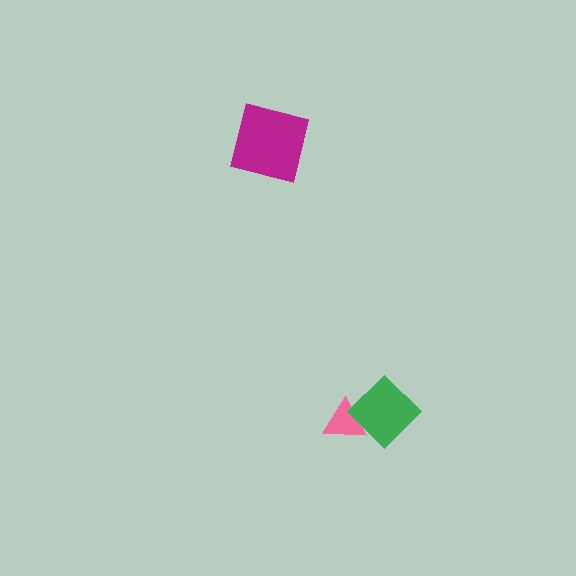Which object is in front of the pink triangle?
The green diamond is in front of the pink triangle.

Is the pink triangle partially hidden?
Yes, it is partially covered by another shape.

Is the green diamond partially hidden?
No, no other shape covers it.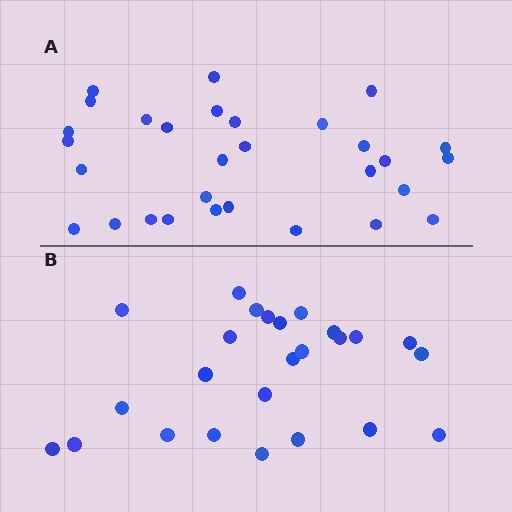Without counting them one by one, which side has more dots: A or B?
Region A (the top region) has more dots.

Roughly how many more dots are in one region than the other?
Region A has about 5 more dots than region B.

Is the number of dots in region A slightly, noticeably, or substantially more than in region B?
Region A has only slightly more — the two regions are fairly close. The ratio is roughly 1.2 to 1.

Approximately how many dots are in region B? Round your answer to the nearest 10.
About 20 dots. (The exact count is 25, which rounds to 20.)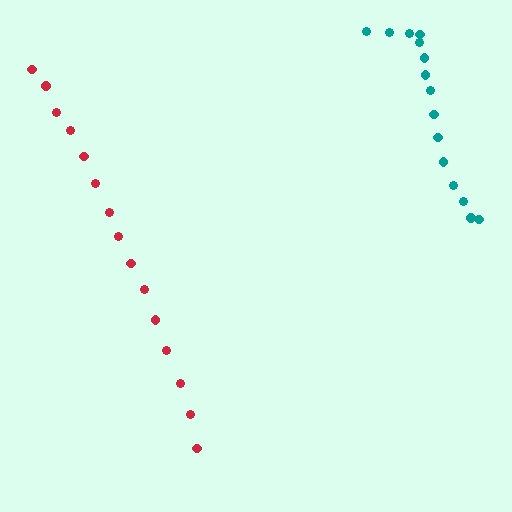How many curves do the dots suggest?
There are 2 distinct paths.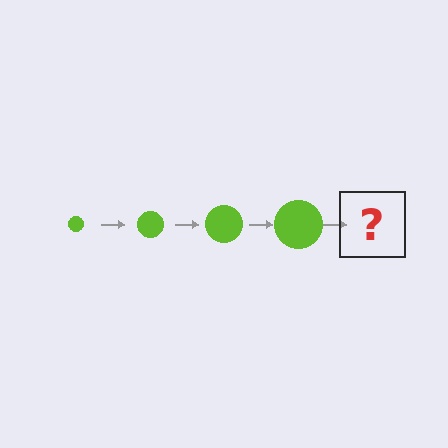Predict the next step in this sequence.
The next step is a lime circle, larger than the previous one.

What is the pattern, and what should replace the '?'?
The pattern is that the circle gets progressively larger each step. The '?' should be a lime circle, larger than the previous one.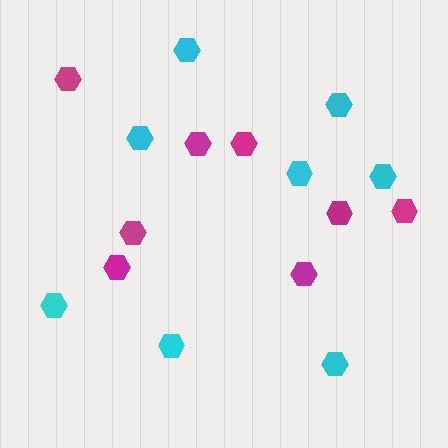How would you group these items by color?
There are 2 groups: one group of magenta hexagons (8) and one group of cyan hexagons (8).